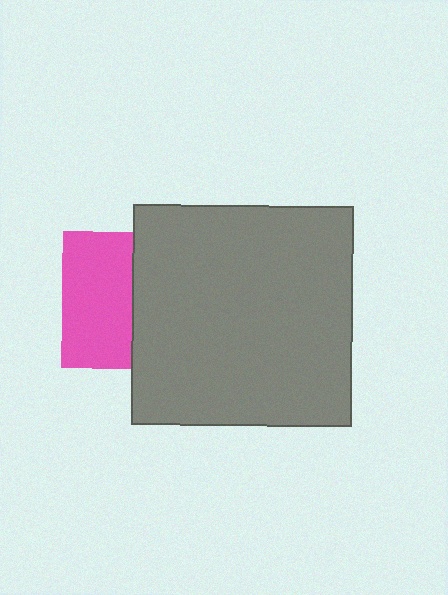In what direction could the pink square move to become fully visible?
The pink square could move left. That would shift it out from behind the gray square entirely.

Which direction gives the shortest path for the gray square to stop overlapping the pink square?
Moving right gives the shortest separation.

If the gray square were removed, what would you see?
You would see the complete pink square.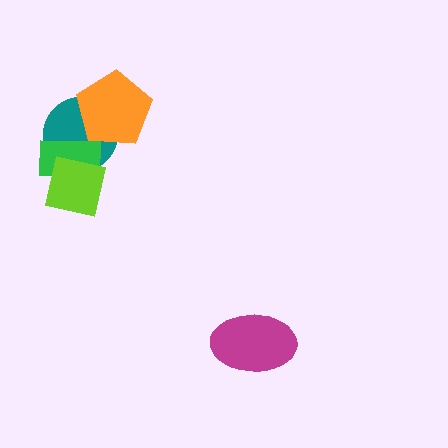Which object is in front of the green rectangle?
The lime square is in front of the green rectangle.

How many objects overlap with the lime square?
2 objects overlap with the lime square.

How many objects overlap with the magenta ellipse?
0 objects overlap with the magenta ellipse.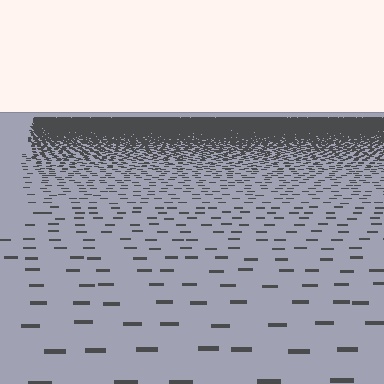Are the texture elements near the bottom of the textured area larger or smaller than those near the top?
Larger. Near the bottom, elements are closer to the viewer and appear at a bigger on-screen size.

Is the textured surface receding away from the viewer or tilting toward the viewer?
The surface is receding away from the viewer. Texture elements get smaller and denser toward the top.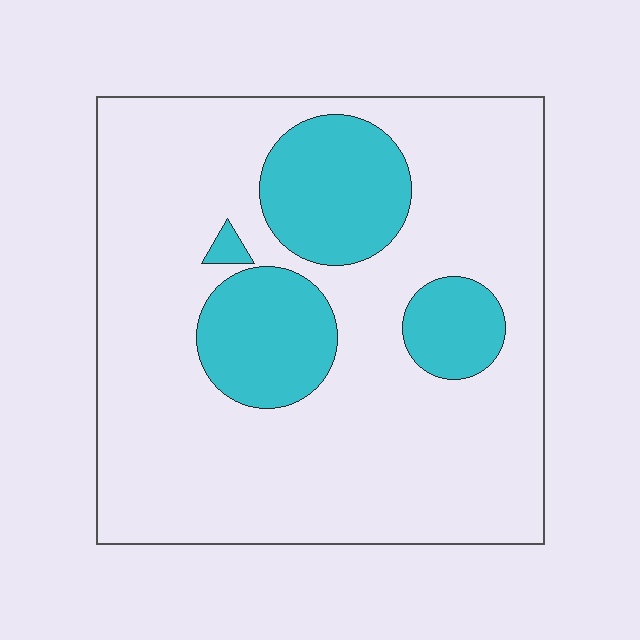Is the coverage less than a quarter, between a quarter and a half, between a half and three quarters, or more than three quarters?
Less than a quarter.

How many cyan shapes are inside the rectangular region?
4.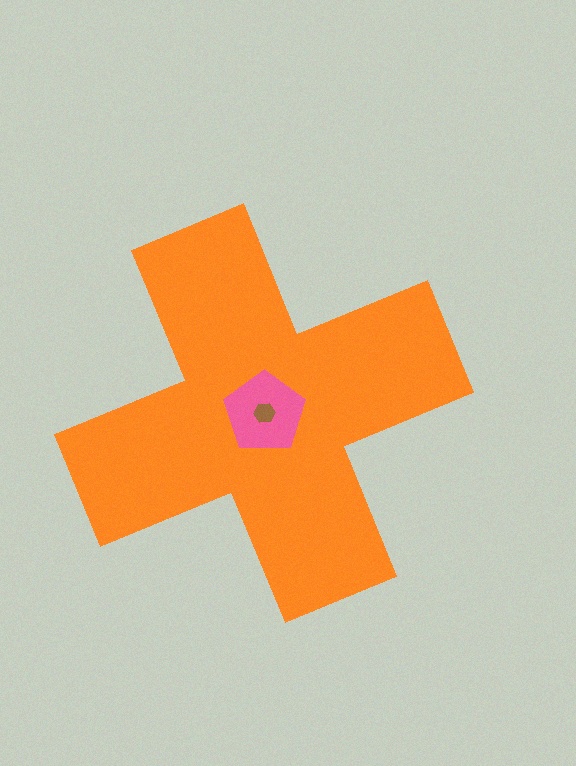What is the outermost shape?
The orange cross.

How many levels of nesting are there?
3.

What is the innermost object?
The brown hexagon.